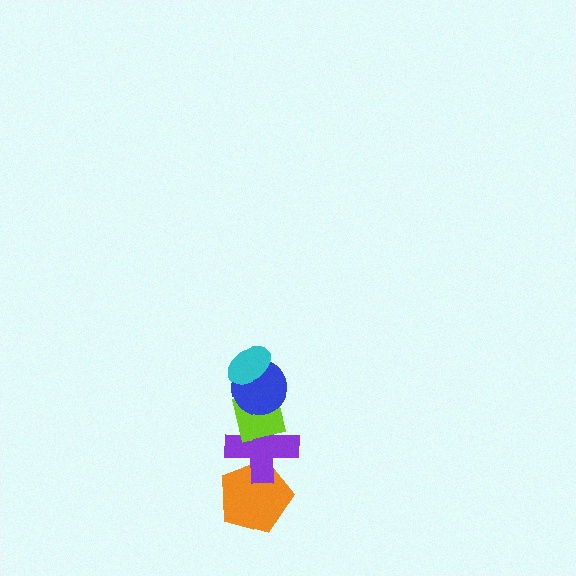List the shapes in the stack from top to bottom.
From top to bottom: the cyan ellipse, the blue circle, the lime square, the purple cross, the orange pentagon.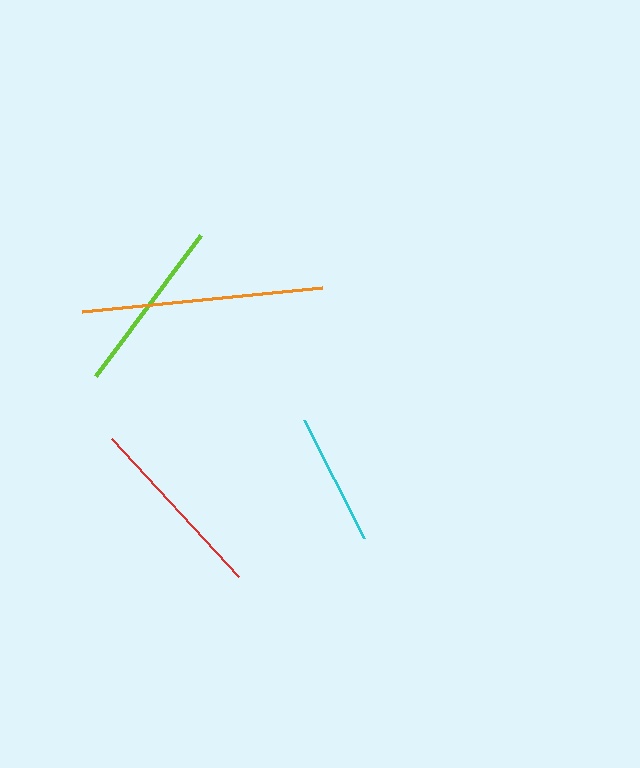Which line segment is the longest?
The orange line is the longest at approximately 241 pixels.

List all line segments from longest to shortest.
From longest to shortest: orange, red, lime, cyan.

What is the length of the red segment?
The red segment is approximately 187 pixels long.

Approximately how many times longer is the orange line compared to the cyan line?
The orange line is approximately 1.8 times the length of the cyan line.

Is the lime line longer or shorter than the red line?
The red line is longer than the lime line.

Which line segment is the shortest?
The cyan line is the shortest at approximately 133 pixels.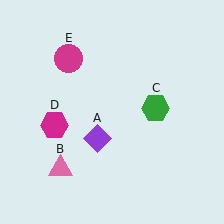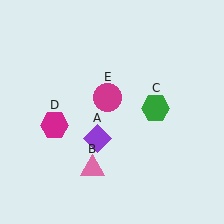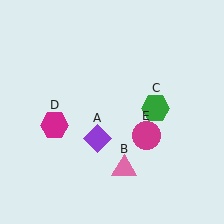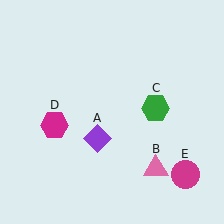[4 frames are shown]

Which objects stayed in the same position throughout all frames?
Purple diamond (object A) and green hexagon (object C) and magenta hexagon (object D) remained stationary.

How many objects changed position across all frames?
2 objects changed position: pink triangle (object B), magenta circle (object E).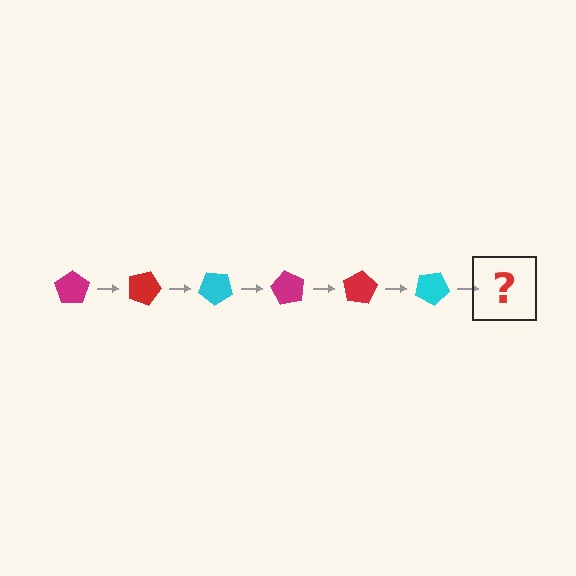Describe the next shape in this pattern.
It should be a magenta pentagon, rotated 120 degrees from the start.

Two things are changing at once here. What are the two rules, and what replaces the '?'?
The two rules are that it rotates 20 degrees each step and the color cycles through magenta, red, and cyan. The '?' should be a magenta pentagon, rotated 120 degrees from the start.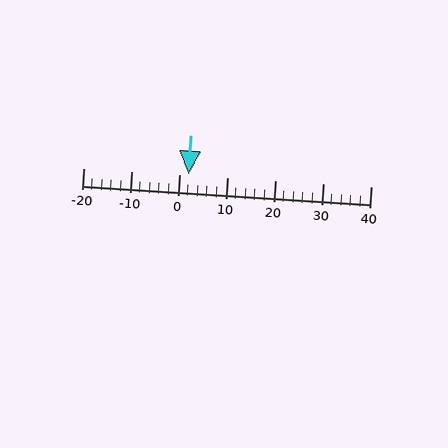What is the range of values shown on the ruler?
The ruler shows values from -20 to 40.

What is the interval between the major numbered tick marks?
The major tick marks are spaced 10 units apart.